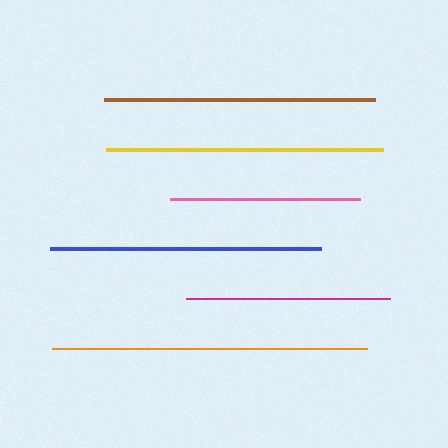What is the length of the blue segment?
The blue segment is approximately 272 pixels long.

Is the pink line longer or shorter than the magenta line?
The magenta line is longer than the pink line.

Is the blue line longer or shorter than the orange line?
The orange line is longer than the blue line.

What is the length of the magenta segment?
The magenta segment is approximately 204 pixels long.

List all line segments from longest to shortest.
From longest to shortest: orange, yellow, blue, brown, magenta, pink.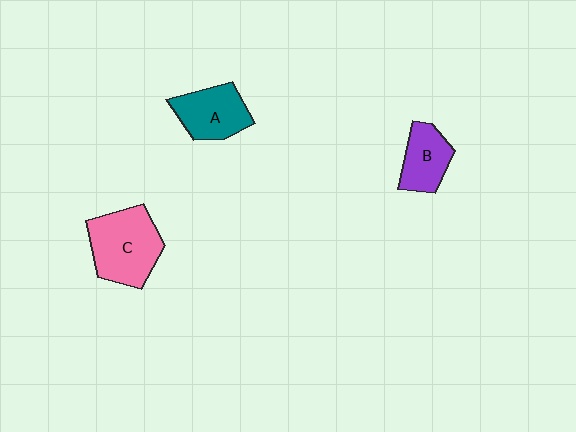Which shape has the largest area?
Shape C (pink).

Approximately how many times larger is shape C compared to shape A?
Approximately 1.4 times.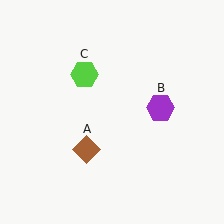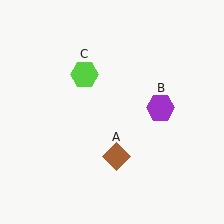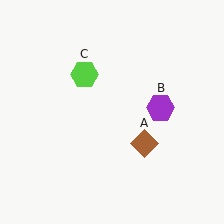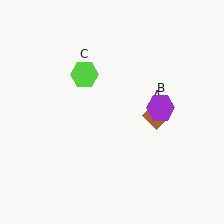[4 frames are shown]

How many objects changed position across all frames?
1 object changed position: brown diamond (object A).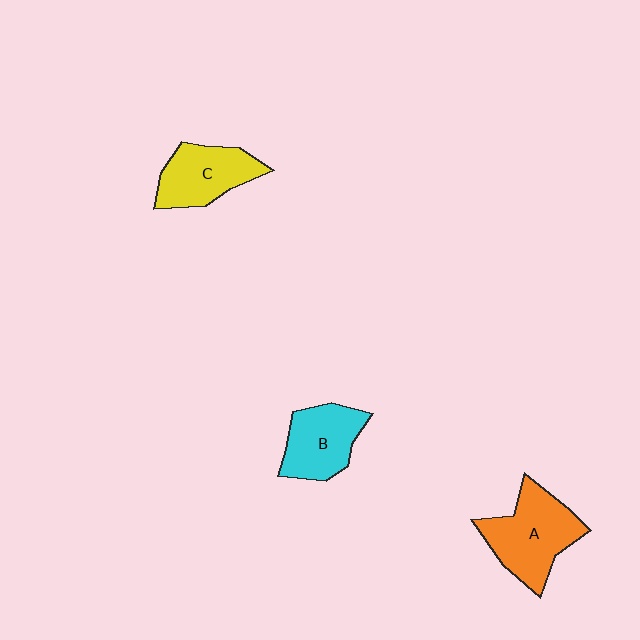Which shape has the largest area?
Shape A (orange).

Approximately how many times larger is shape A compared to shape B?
Approximately 1.3 times.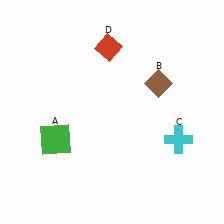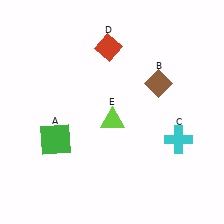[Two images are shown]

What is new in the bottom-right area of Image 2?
A lime triangle (E) was added in the bottom-right area of Image 2.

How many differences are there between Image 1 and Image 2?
There is 1 difference between the two images.